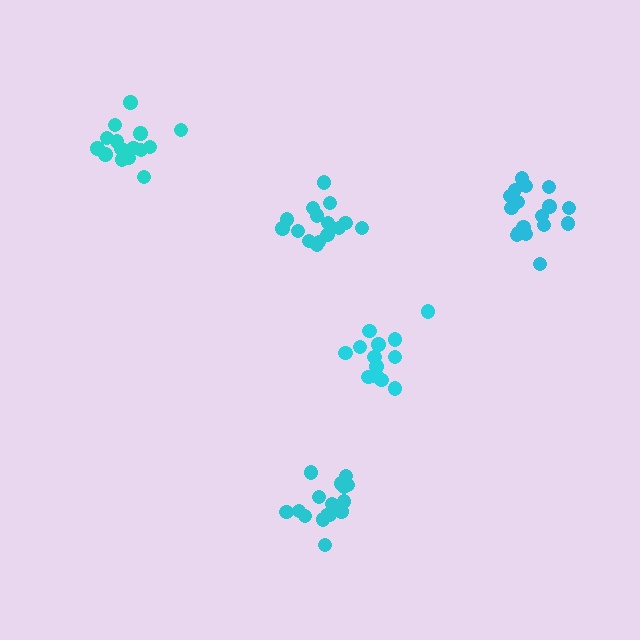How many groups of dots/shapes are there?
There are 5 groups.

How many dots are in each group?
Group 1: 18 dots, Group 2: 13 dots, Group 3: 17 dots, Group 4: 15 dots, Group 5: 15 dots (78 total).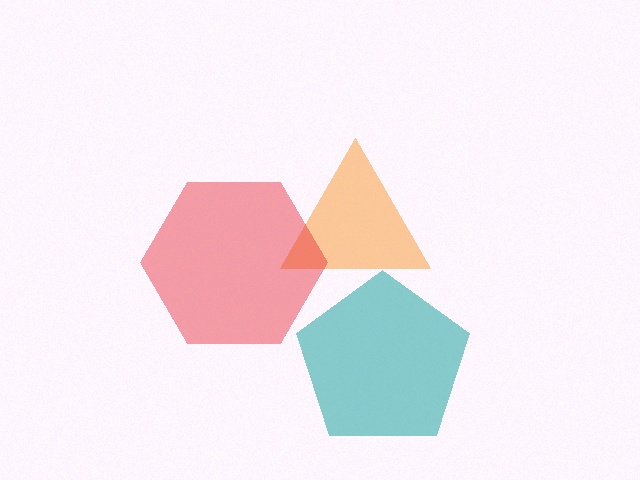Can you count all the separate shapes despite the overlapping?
Yes, there are 3 separate shapes.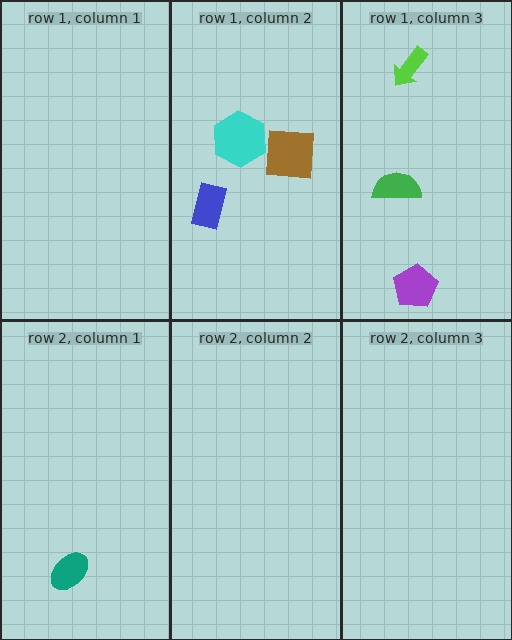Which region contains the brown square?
The row 1, column 2 region.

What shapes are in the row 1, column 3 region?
The purple pentagon, the green semicircle, the lime arrow.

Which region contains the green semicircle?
The row 1, column 3 region.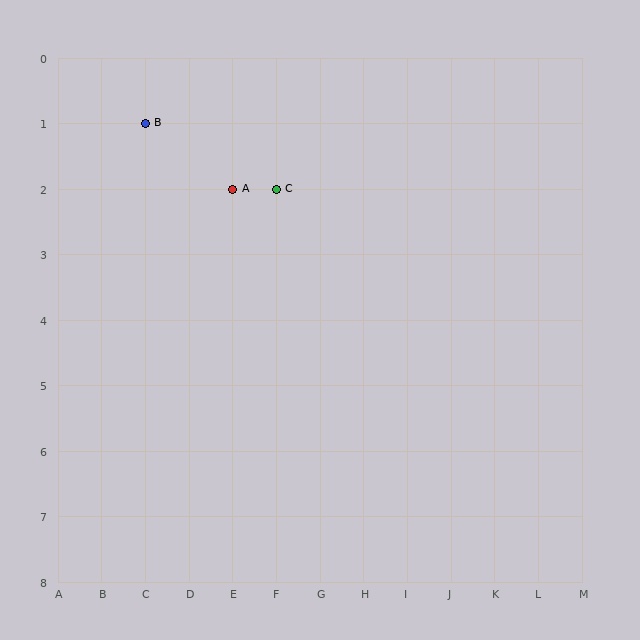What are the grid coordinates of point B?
Point B is at grid coordinates (C, 1).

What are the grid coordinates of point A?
Point A is at grid coordinates (E, 2).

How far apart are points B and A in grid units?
Points B and A are 2 columns and 1 row apart (about 2.2 grid units diagonally).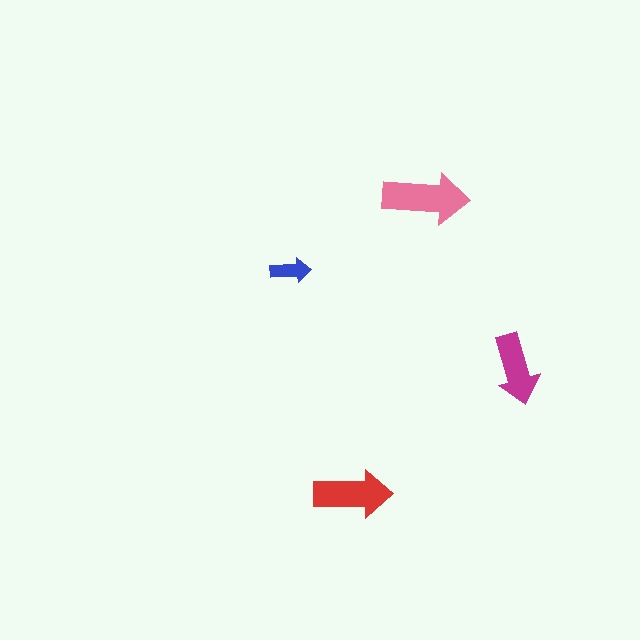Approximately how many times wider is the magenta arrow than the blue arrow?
About 2 times wider.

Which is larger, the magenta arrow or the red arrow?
The red one.